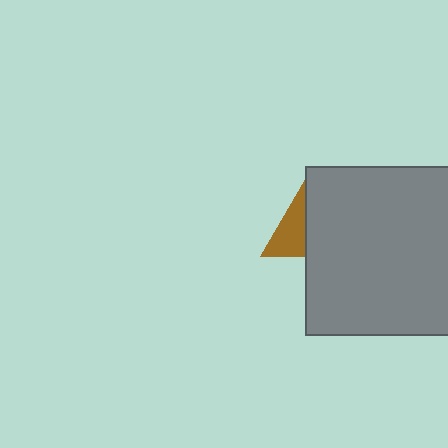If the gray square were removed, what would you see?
You would see the complete brown triangle.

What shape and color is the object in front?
The object in front is a gray square.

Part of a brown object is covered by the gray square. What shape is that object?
It is a triangle.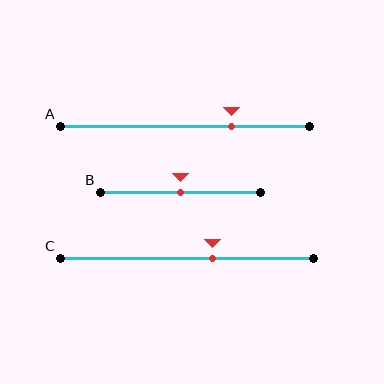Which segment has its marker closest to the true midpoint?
Segment B has its marker closest to the true midpoint.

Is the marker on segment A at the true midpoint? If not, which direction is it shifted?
No, the marker on segment A is shifted to the right by about 19% of the segment length.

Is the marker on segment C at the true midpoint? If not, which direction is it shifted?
No, the marker on segment C is shifted to the right by about 10% of the segment length.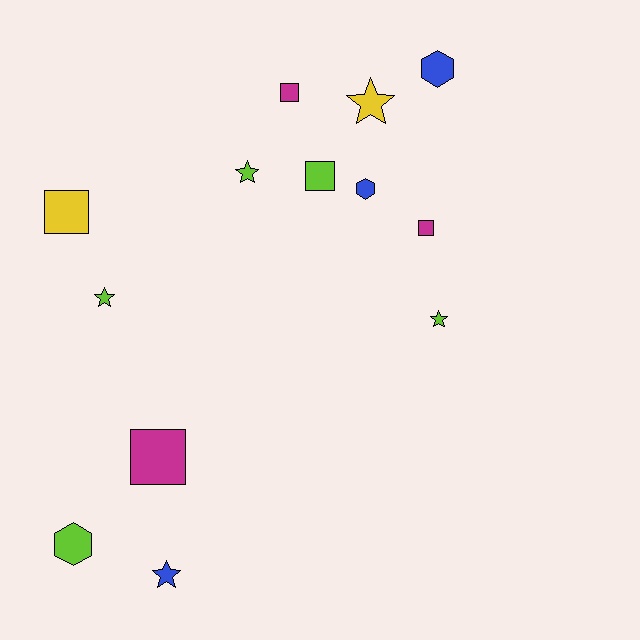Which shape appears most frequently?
Star, with 5 objects.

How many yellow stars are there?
There is 1 yellow star.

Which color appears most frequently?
Lime, with 5 objects.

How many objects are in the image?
There are 13 objects.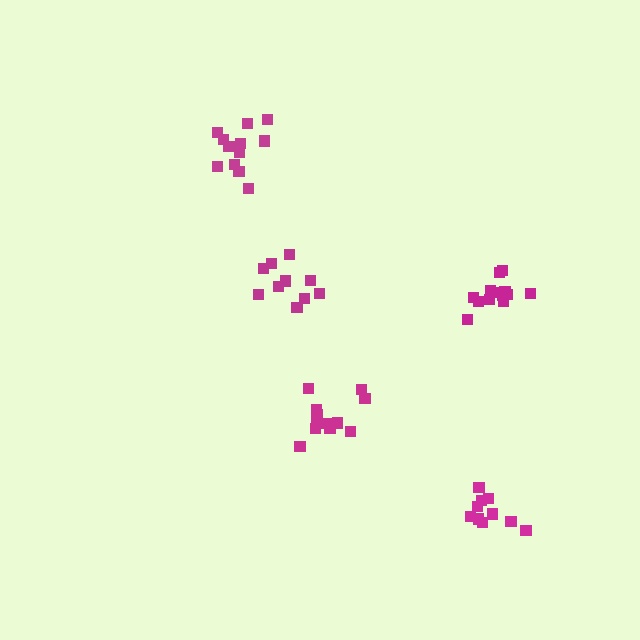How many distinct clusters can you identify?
There are 5 distinct clusters.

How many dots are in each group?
Group 1: 12 dots, Group 2: 10 dots, Group 3: 10 dots, Group 4: 14 dots, Group 5: 13 dots (59 total).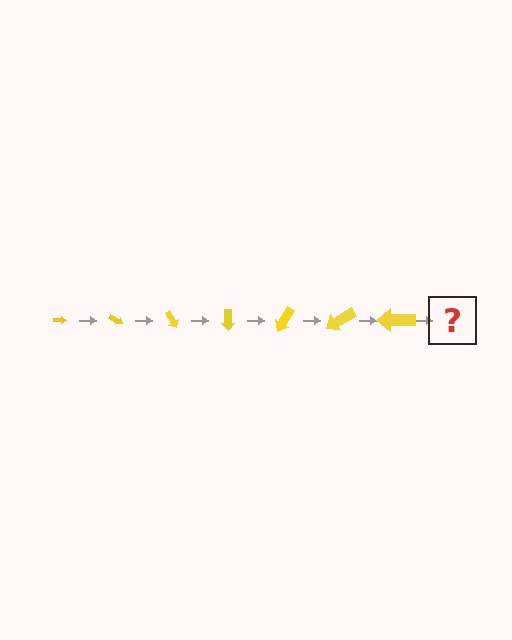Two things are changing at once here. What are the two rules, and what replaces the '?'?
The two rules are that the arrow grows larger each step and it rotates 30 degrees each step. The '?' should be an arrow, larger than the previous one and rotated 210 degrees from the start.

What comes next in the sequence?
The next element should be an arrow, larger than the previous one and rotated 210 degrees from the start.